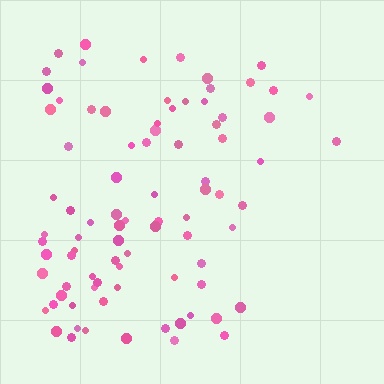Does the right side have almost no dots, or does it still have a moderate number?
Still a moderate number, just noticeably fewer than the left.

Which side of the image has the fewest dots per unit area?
The right.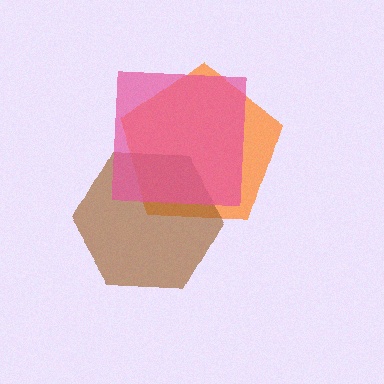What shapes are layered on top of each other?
The layered shapes are: an orange pentagon, a brown hexagon, a pink square.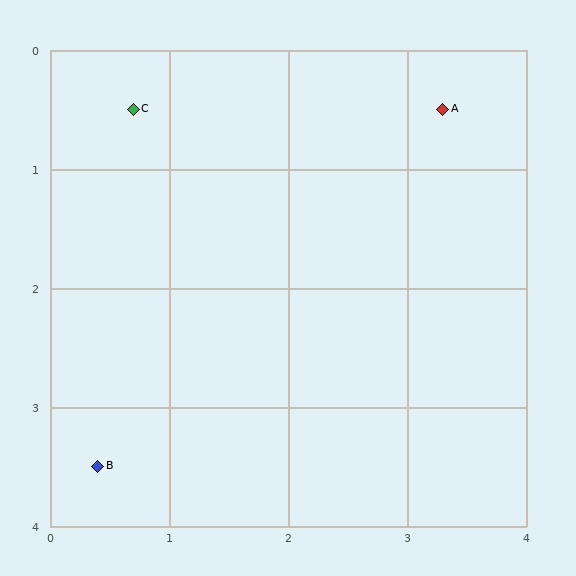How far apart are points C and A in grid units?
Points C and A are about 2.6 grid units apart.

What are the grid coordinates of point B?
Point B is at approximately (0.4, 3.5).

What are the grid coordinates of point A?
Point A is at approximately (3.3, 0.5).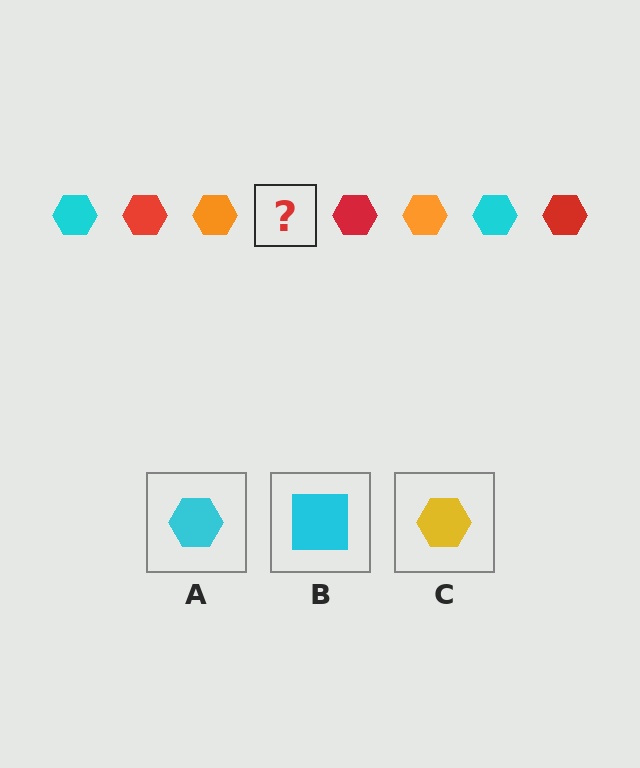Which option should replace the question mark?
Option A.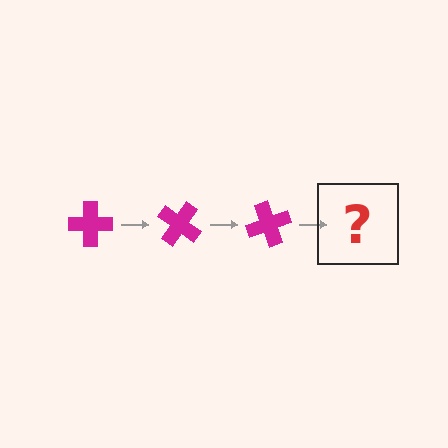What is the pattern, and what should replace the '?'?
The pattern is that the cross rotates 35 degrees each step. The '?' should be a magenta cross rotated 105 degrees.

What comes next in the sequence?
The next element should be a magenta cross rotated 105 degrees.